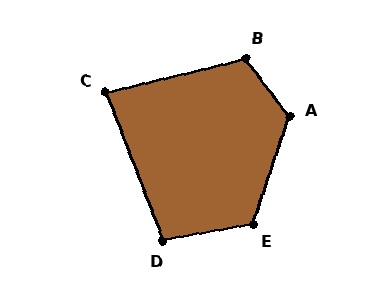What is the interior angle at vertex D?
Approximately 101 degrees (obtuse).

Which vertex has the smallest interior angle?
C, at approximately 83 degrees.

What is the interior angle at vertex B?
Approximately 113 degrees (obtuse).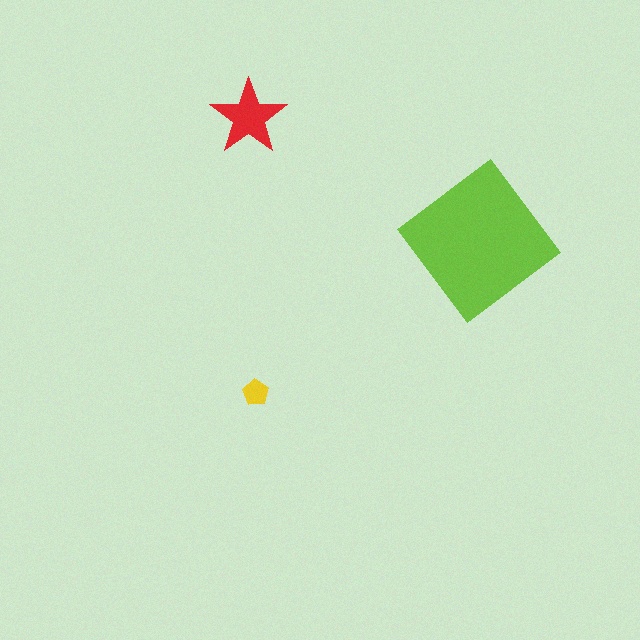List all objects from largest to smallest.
The lime diamond, the red star, the yellow pentagon.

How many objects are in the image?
There are 3 objects in the image.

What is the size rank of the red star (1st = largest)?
2nd.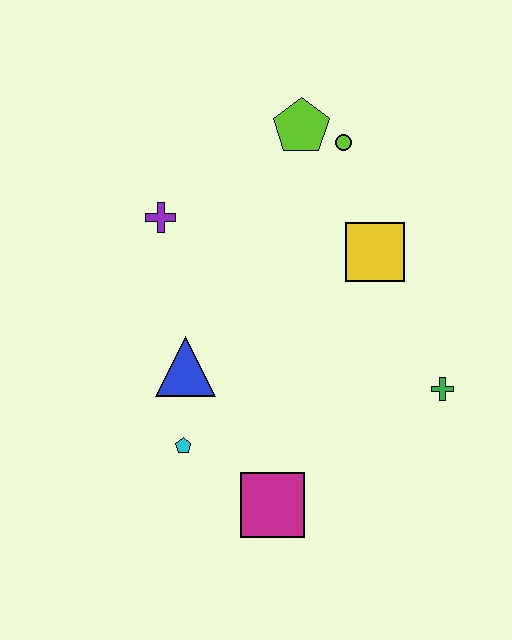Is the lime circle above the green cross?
Yes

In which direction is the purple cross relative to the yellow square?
The purple cross is to the left of the yellow square.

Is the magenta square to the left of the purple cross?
No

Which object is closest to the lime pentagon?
The lime circle is closest to the lime pentagon.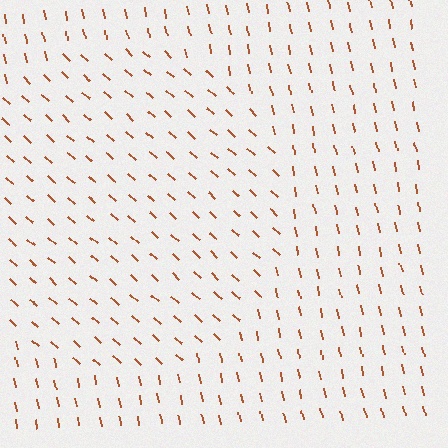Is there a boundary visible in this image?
Yes, there is a texture boundary formed by a change in line orientation.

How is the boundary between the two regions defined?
The boundary is defined purely by a change in line orientation (approximately 37 degrees difference). All lines are the same color and thickness.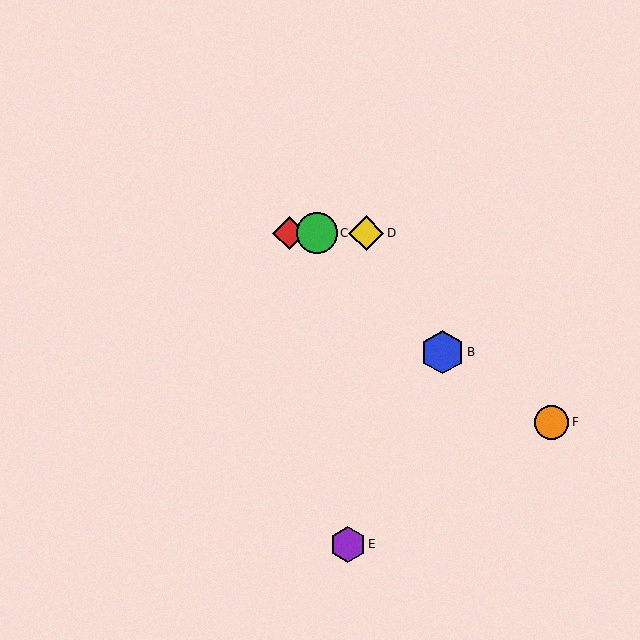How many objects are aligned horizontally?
3 objects (A, C, D) are aligned horizontally.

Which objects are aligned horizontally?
Objects A, C, D are aligned horizontally.